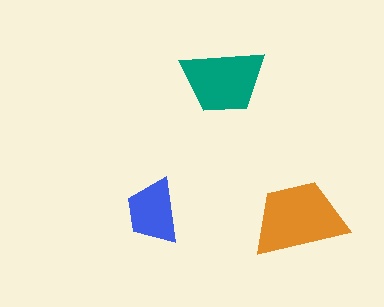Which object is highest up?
The teal trapezoid is topmost.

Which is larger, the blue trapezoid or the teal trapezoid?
The teal one.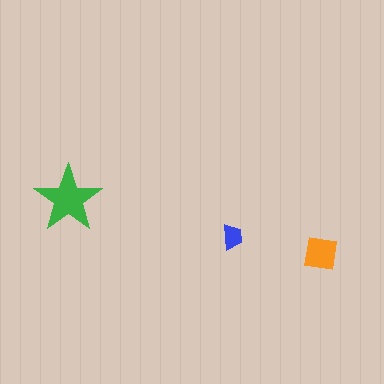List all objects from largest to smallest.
The green star, the orange square, the blue trapezoid.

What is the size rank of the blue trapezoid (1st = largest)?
3rd.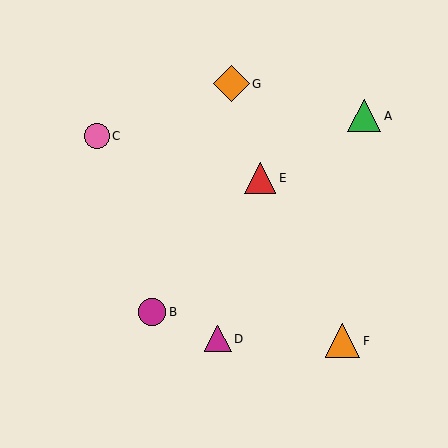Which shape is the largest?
The orange diamond (labeled G) is the largest.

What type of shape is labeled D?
Shape D is a magenta triangle.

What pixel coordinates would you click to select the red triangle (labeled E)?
Click at (260, 178) to select the red triangle E.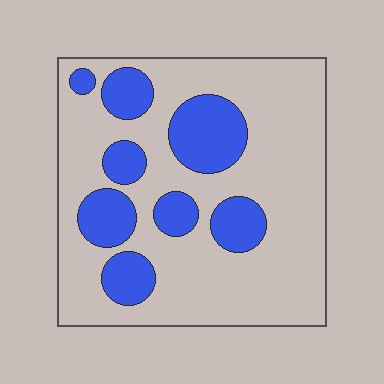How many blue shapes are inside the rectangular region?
8.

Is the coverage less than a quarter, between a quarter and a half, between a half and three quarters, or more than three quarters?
Between a quarter and a half.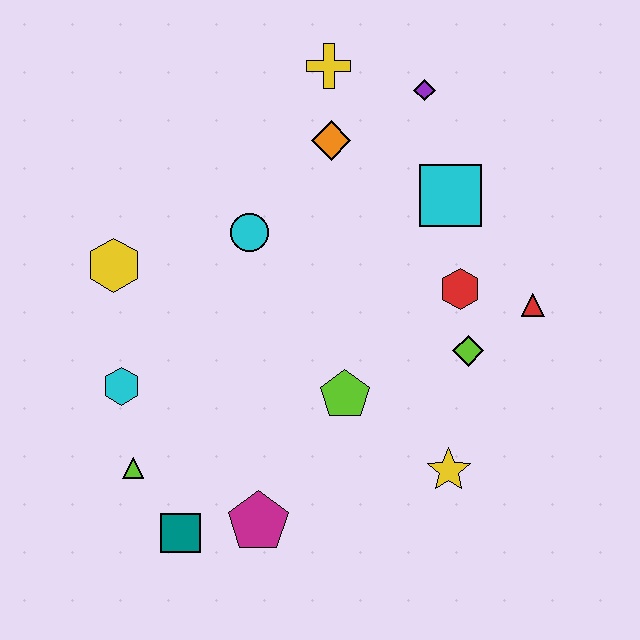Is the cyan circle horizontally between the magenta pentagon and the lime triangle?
Yes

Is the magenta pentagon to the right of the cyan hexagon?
Yes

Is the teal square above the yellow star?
No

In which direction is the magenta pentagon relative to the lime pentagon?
The magenta pentagon is below the lime pentagon.